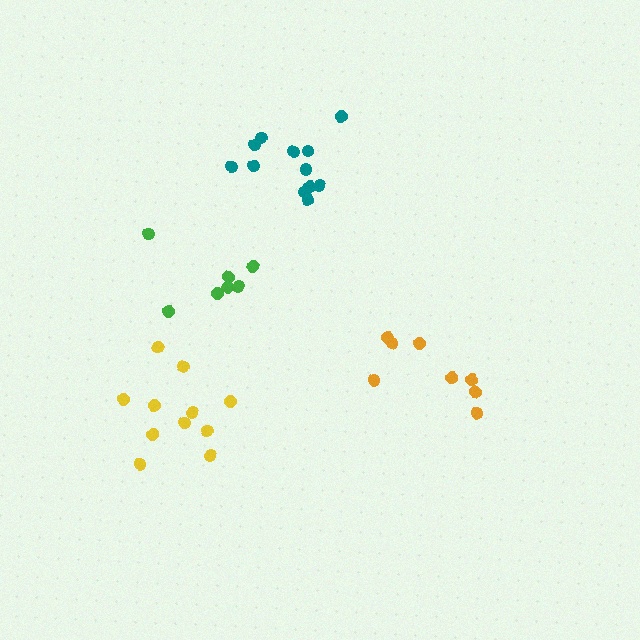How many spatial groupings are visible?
There are 4 spatial groupings.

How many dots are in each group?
Group 1: 11 dots, Group 2: 7 dots, Group 3: 12 dots, Group 4: 8 dots (38 total).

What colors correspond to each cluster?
The clusters are colored: yellow, green, teal, orange.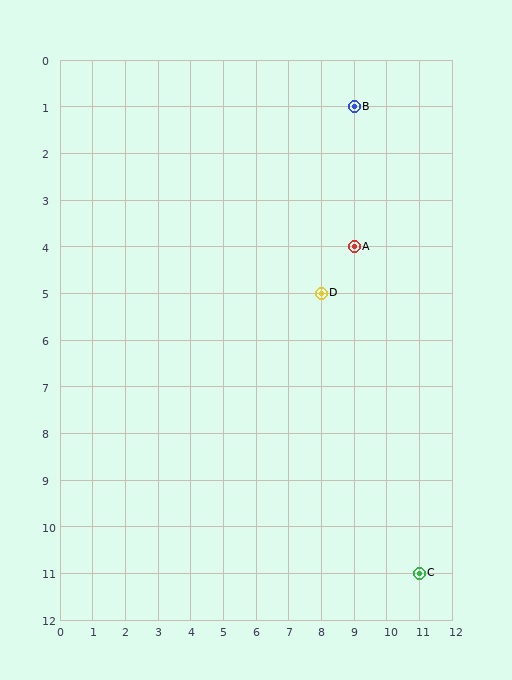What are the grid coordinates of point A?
Point A is at grid coordinates (9, 4).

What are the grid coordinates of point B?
Point B is at grid coordinates (9, 1).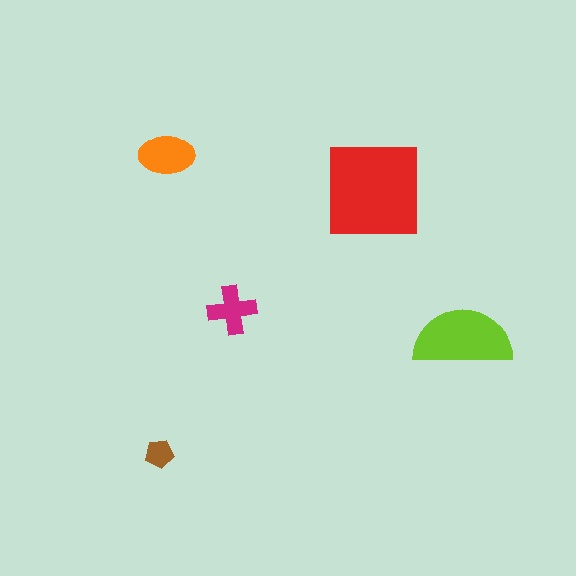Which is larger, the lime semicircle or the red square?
The red square.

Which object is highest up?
The orange ellipse is topmost.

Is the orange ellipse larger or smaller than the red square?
Smaller.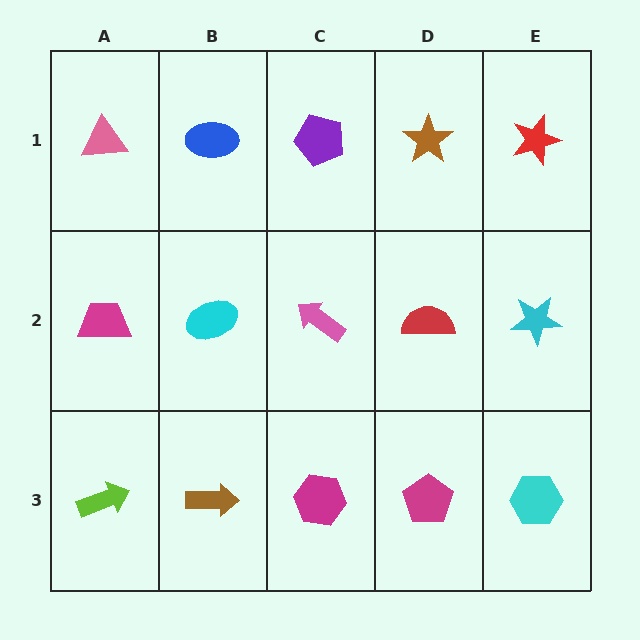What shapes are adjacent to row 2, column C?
A purple pentagon (row 1, column C), a magenta hexagon (row 3, column C), a cyan ellipse (row 2, column B), a red semicircle (row 2, column D).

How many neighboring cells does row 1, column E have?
2.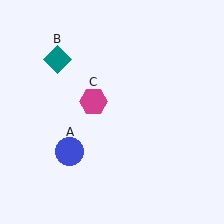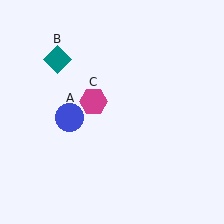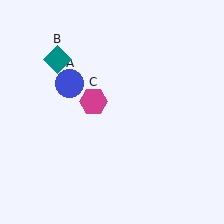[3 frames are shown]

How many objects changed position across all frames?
1 object changed position: blue circle (object A).